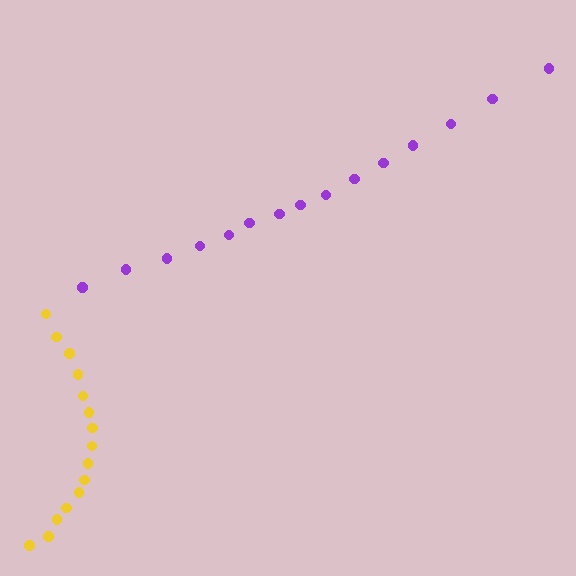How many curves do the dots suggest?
There are 2 distinct paths.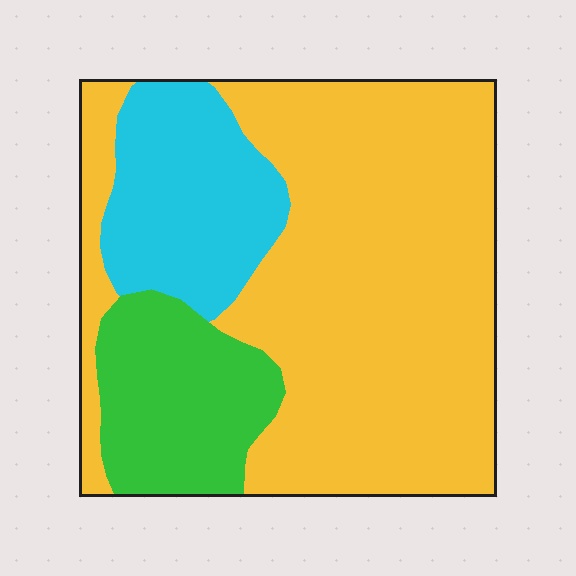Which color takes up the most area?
Yellow, at roughly 65%.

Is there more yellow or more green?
Yellow.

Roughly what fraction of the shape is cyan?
Cyan takes up less than a quarter of the shape.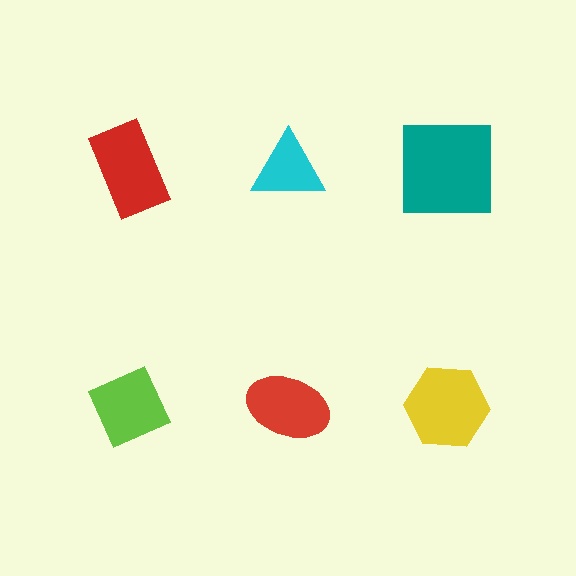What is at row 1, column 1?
A red rectangle.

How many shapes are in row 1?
3 shapes.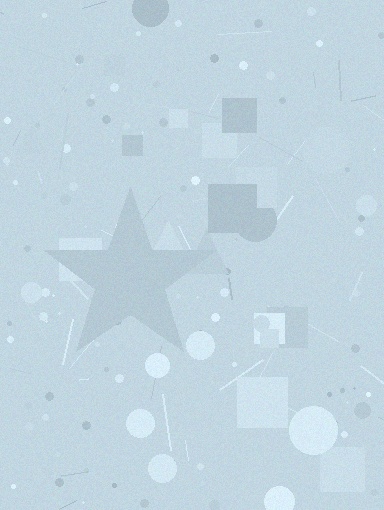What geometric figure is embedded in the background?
A star is embedded in the background.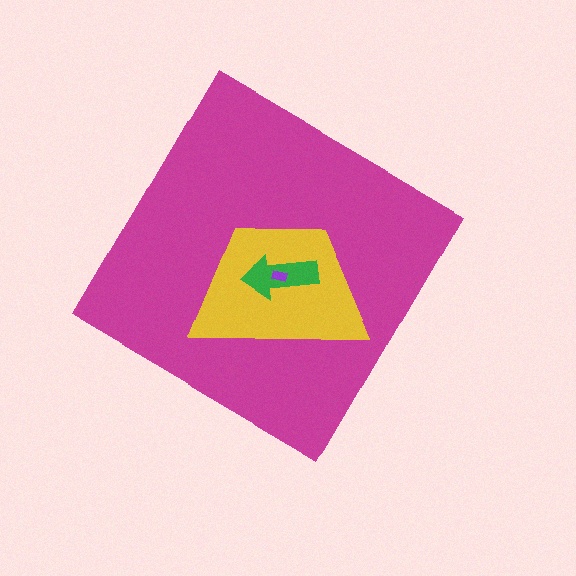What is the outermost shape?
The magenta diamond.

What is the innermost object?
The purple rectangle.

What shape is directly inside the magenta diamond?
The yellow trapezoid.